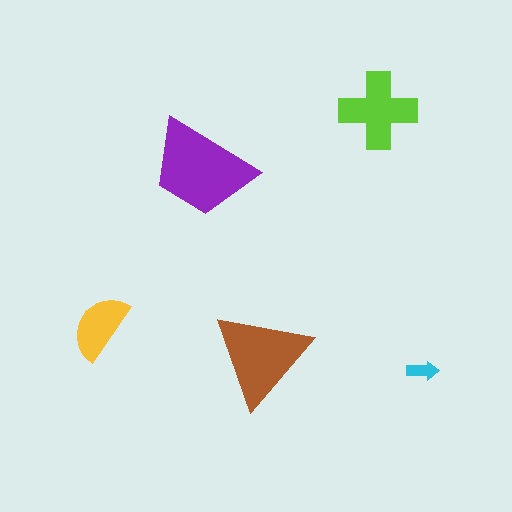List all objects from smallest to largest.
The cyan arrow, the yellow semicircle, the lime cross, the brown triangle, the purple trapezoid.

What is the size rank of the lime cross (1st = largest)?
3rd.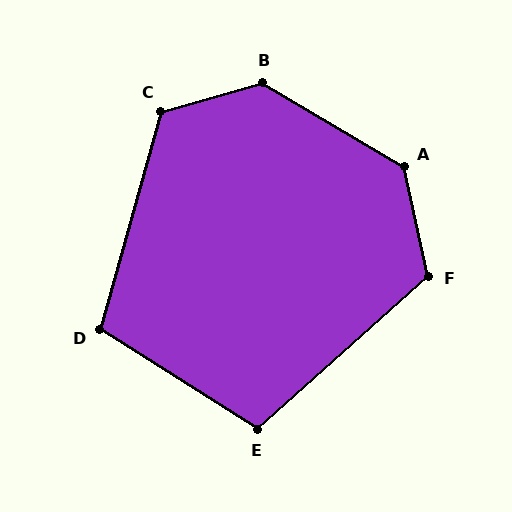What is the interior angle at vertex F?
Approximately 120 degrees (obtuse).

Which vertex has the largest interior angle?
B, at approximately 134 degrees.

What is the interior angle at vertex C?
Approximately 121 degrees (obtuse).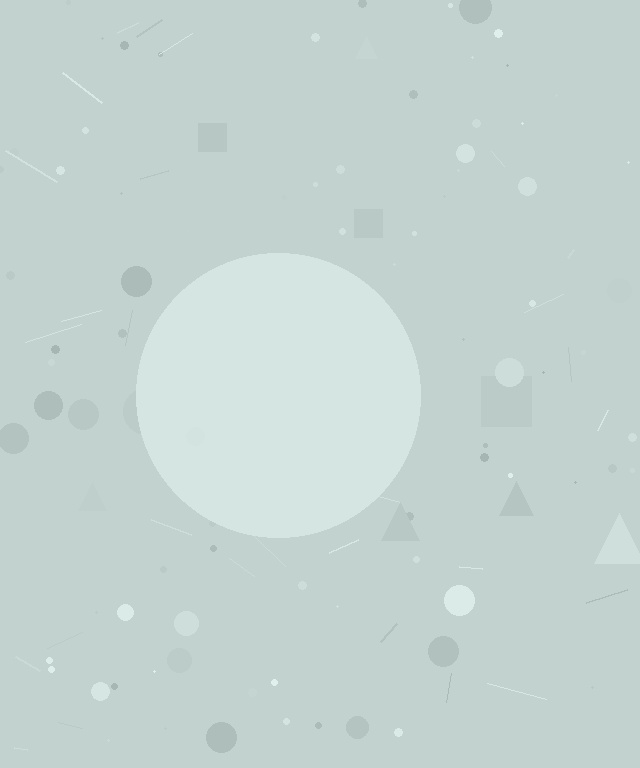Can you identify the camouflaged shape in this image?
The camouflaged shape is a circle.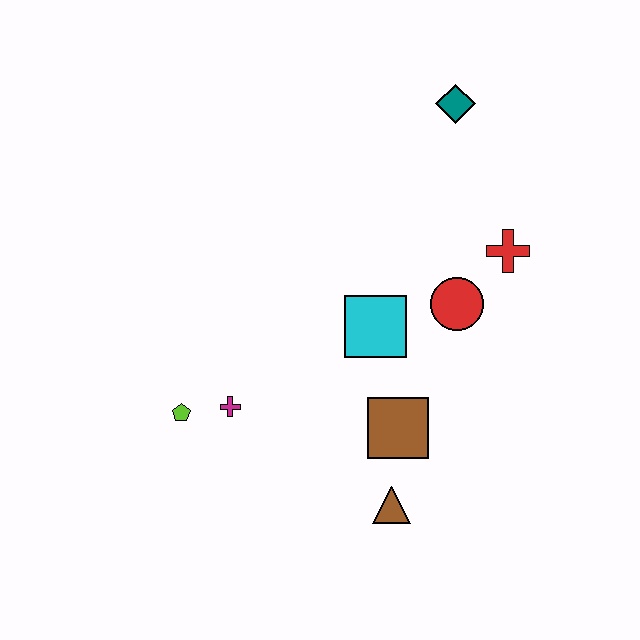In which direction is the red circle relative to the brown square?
The red circle is above the brown square.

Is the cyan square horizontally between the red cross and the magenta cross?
Yes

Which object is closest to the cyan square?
The red circle is closest to the cyan square.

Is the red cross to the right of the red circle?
Yes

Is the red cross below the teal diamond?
Yes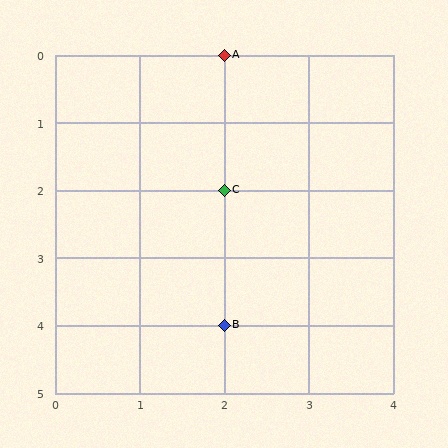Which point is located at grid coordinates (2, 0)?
Point A is at (2, 0).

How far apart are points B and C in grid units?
Points B and C are 2 rows apart.